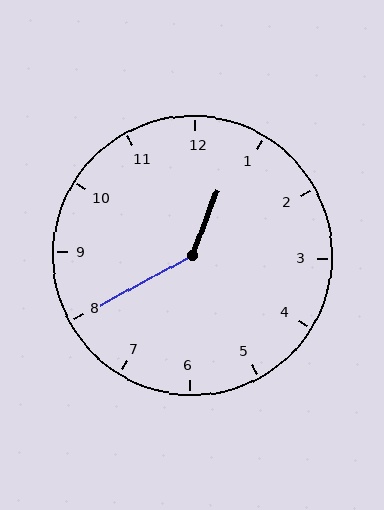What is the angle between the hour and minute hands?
Approximately 140 degrees.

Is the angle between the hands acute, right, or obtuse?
It is obtuse.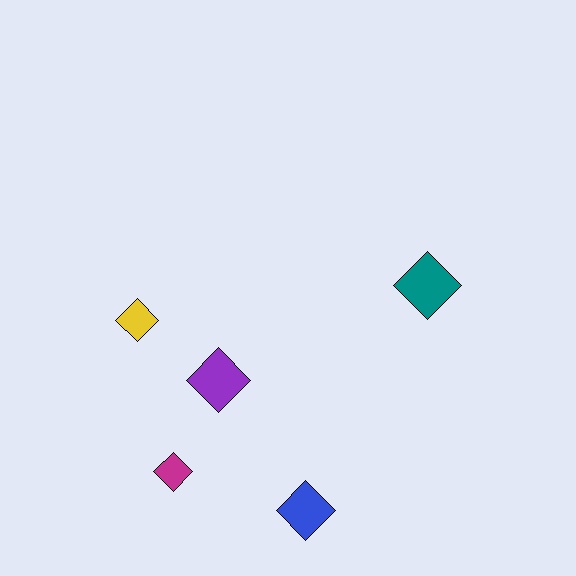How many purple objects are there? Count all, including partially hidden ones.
There is 1 purple object.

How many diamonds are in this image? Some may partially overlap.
There are 5 diamonds.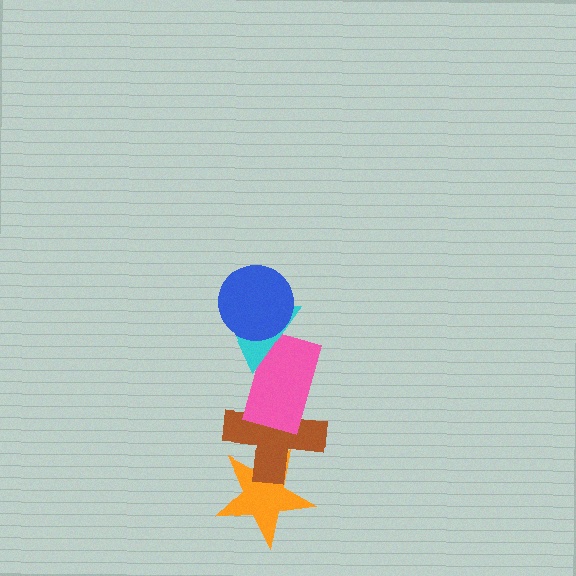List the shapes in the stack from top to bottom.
From top to bottom: the blue circle, the cyan triangle, the pink rectangle, the brown cross, the orange star.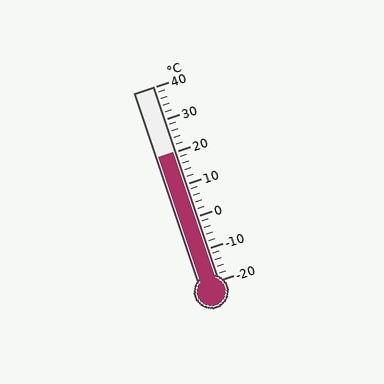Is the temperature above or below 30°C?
The temperature is below 30°C.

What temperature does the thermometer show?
The thermometer shows approximately 20°C.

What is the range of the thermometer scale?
The thermometer scale ranges from -20°C to 40°C.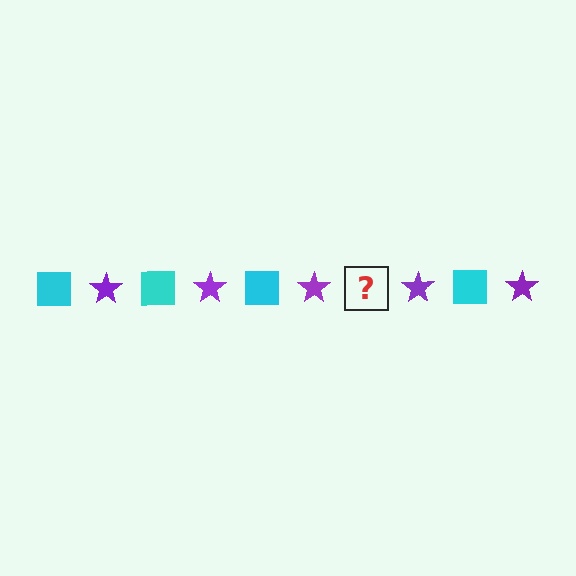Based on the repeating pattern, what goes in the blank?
The blank should be a cyan square.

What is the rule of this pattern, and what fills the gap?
The rule is that the pattern alternates between cyan square and purple star. The gap should be filled with a cyan square.